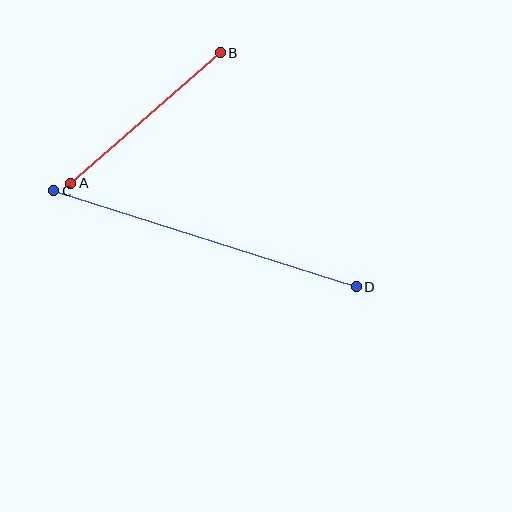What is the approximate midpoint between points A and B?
The midpoint is at approximately (146, 118) pixels.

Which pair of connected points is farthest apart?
Points C and D are farthest apart.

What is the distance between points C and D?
The distance is approximately 317 pixels.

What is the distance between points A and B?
The distance is approximately 199 pixels.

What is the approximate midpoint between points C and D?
The midpoint is at approximately (205, 239) pixels.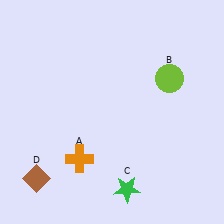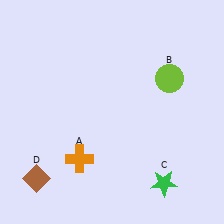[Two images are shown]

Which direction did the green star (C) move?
The green star (C) moved right.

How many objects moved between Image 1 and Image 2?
1 object moved between the two images.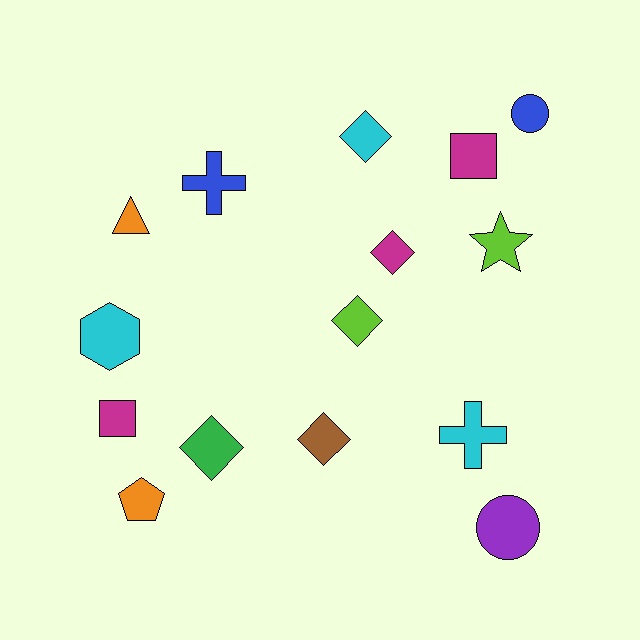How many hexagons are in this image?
There is 1 hexagon.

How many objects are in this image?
There are 15 objects.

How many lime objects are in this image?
There are 2 lime objects.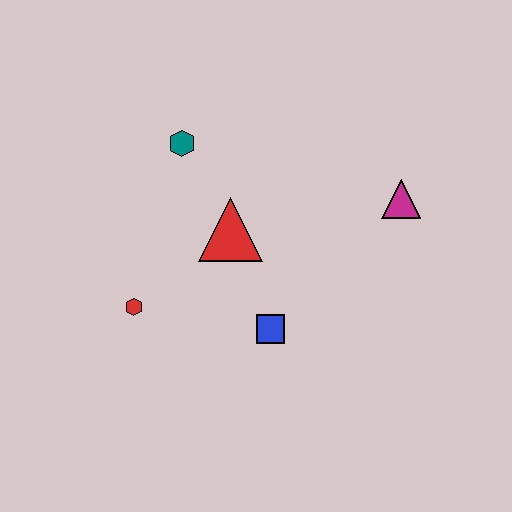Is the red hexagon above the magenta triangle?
No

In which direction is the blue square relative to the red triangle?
The blue square is below the red triangle.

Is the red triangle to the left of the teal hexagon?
No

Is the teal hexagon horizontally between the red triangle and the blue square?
No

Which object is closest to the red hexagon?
The red triangle is closest to the red hexagon.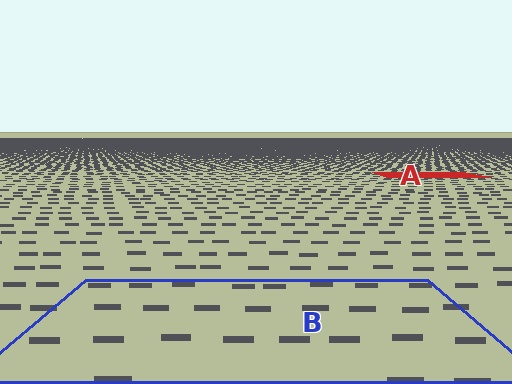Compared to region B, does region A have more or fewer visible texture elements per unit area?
Region A has more texture elements per unit area — they are packed more densely because it is farther away.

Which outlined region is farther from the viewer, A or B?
Region A is farther from the viewer — the texture elements inside it appear smaller and more densely packed.